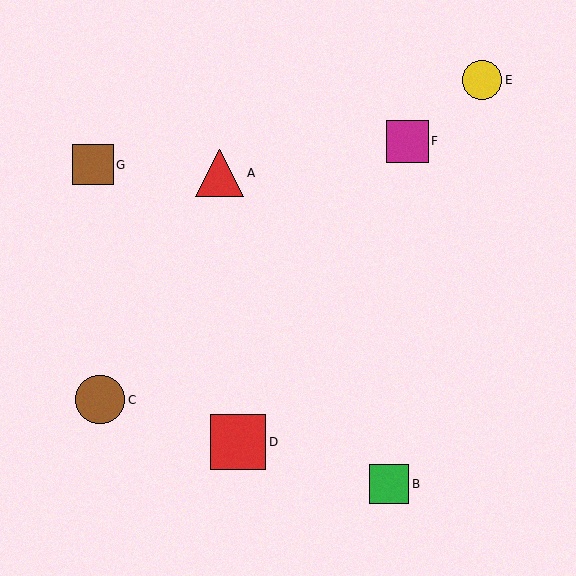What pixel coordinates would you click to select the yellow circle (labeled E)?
Click at (482, 80) to select the yellow circle E.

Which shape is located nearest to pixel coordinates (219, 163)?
The red triangle (labeled A) at (220, 173) is nearest to that location.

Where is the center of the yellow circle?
The center of the yellow circle is at (482, 80).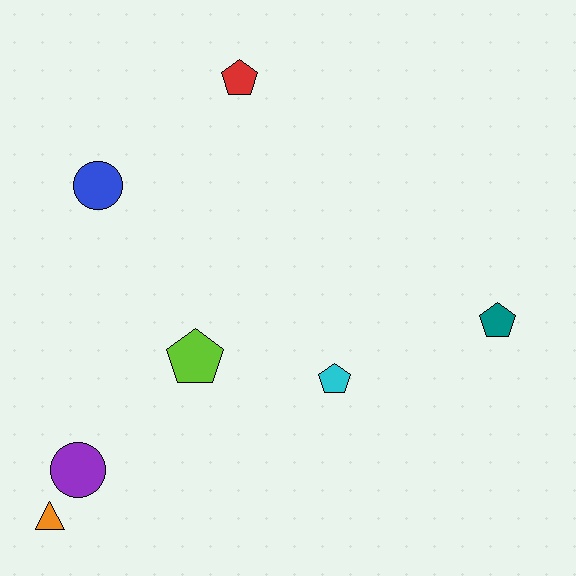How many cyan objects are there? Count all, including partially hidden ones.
There is 1 cyan object.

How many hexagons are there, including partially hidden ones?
There are no hexagons.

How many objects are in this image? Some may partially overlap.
There are 7 objects.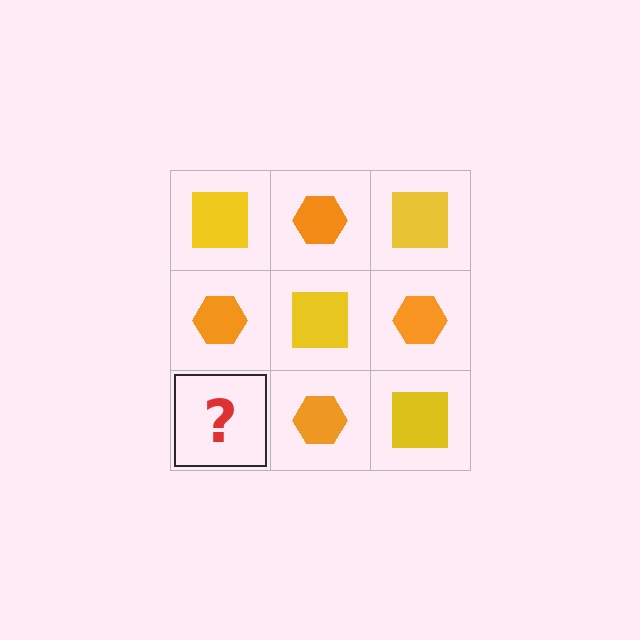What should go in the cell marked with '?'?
The missing cell should contain a yellow square.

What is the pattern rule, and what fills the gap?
The rule is that it alternates yellow square and orange hexagon in a checkerboard pattern. The gap should be filled with a yellow square.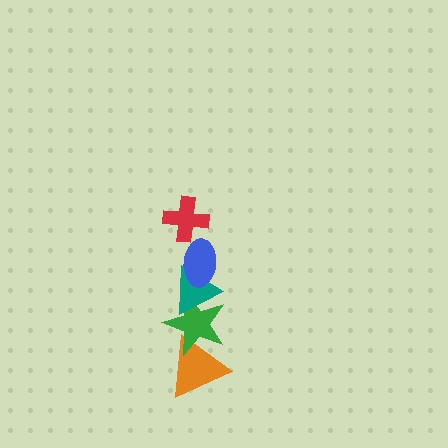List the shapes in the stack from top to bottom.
From top to bottom: the red cross, the blue ellipse, the teal triangle, the green star, the orange triangle.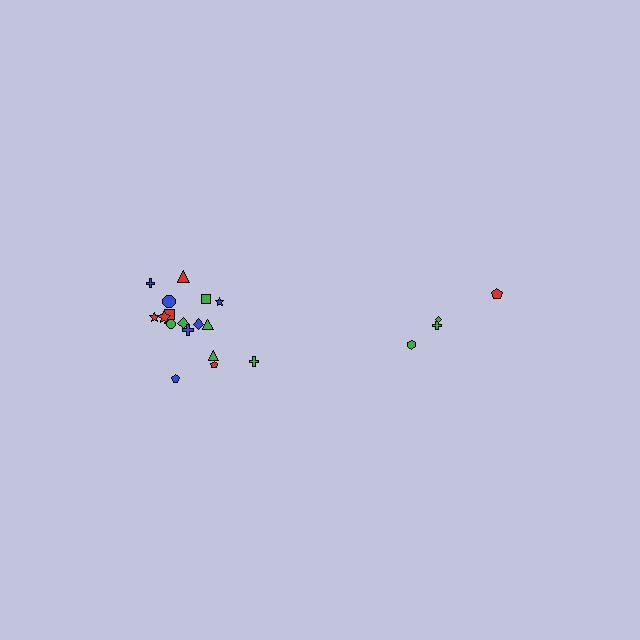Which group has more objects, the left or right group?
The left group.